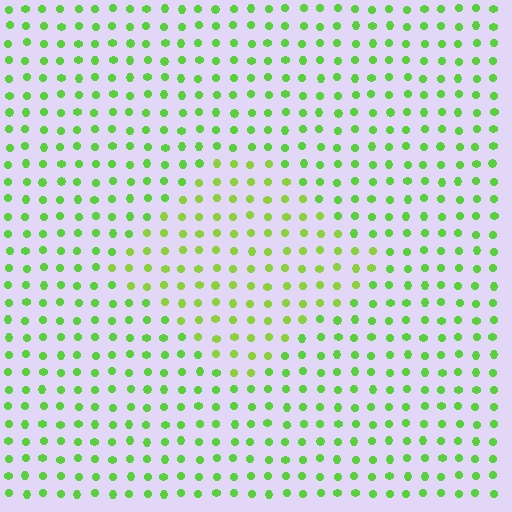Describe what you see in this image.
The image is filled with small lime elements in a uniform arrangement. A diamond-shaped region is visible where the elements are tinted to a slightly different hue, forming a subtle color boundary.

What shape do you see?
I see a diamond.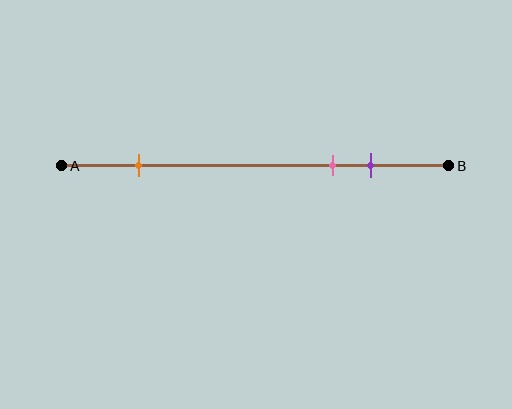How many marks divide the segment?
There are 3 marks dividing the segment.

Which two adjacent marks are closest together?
The pink and purple marks are the closest adjacent pair.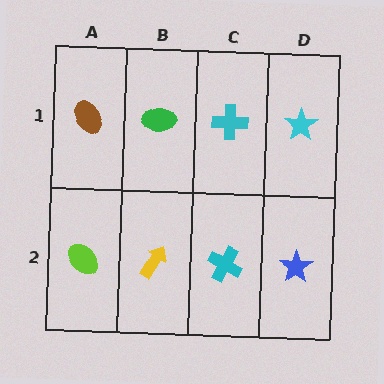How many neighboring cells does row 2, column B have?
3.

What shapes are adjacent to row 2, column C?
A cyan cross (row 1, column C), a yellow arrow (row 2, column B), a blue star (row 2, column D).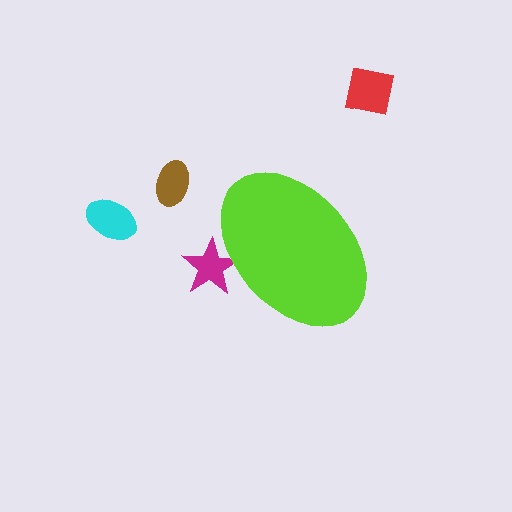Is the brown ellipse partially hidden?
No, the brown ellipse is fully visible.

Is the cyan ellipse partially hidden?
No, the cyan ellipse is fully visible.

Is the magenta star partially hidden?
Yes, the magenta star is partially hidden behind the lime ellipse.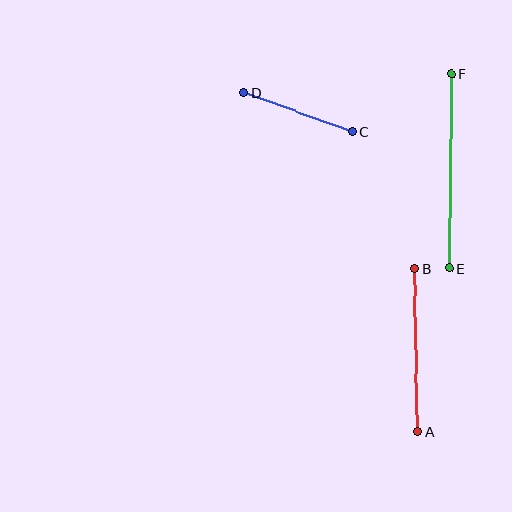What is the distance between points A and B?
The distance is approximately 163 pixels.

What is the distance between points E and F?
The distance is approximately 195 pixels.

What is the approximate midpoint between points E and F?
The midpoint is at approximately (450, 171) pixels.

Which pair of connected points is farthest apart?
Points E and F are farthest apart.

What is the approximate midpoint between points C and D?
The midpoint is at approximately (298, 112) pixels.